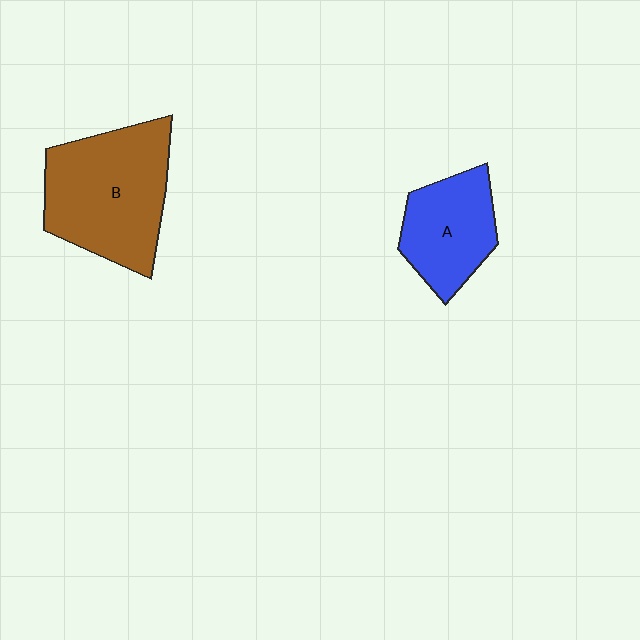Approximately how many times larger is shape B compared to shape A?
Approximately 1.6 times.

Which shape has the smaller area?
Shape A (blue).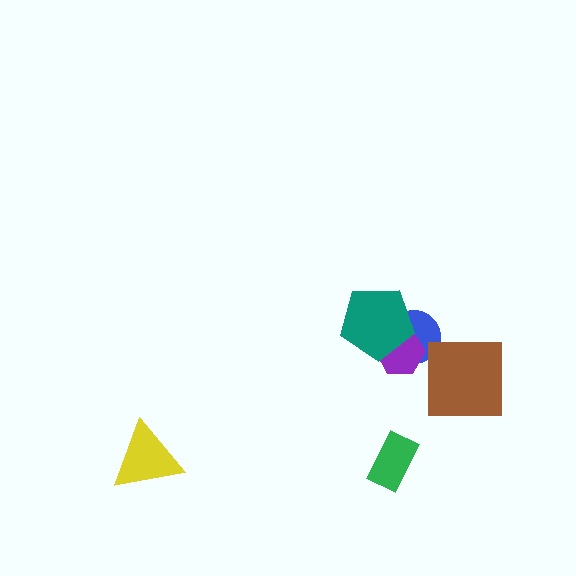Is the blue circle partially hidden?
Yes, it is partially covered by another shape.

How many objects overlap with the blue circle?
2 objects overlap with the blue circle.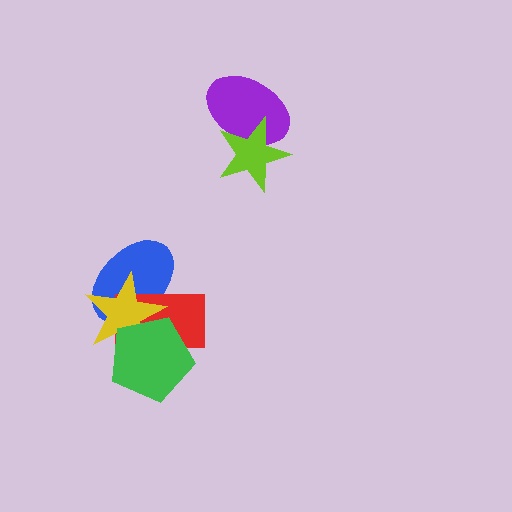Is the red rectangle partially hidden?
Yes, it is partially covered by another shape.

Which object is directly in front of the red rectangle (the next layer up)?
The yellow star is directly in front of the red rectangle.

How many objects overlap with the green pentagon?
3 objects overlap with the green pentagon.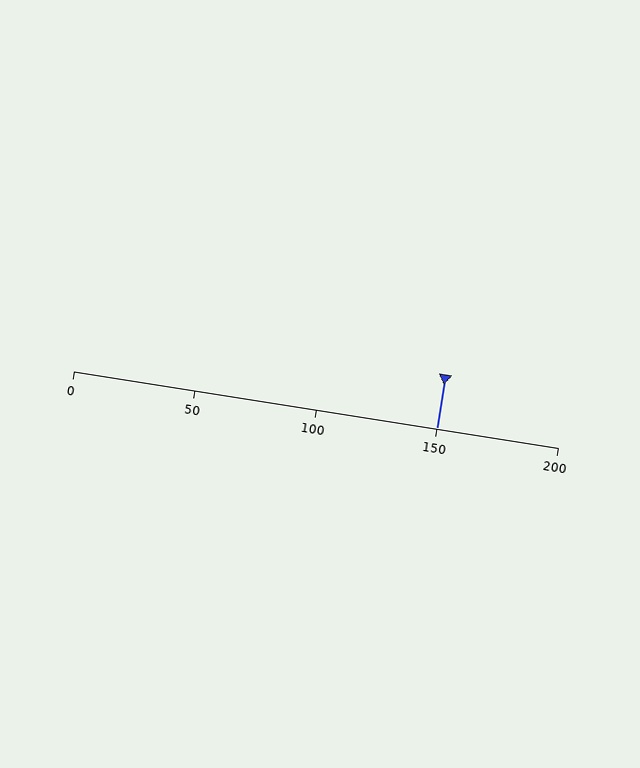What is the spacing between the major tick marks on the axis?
The major ticks are spaced 50 apart.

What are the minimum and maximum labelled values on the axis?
The axis runs from 0 to 200.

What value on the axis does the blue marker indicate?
The marker indicates approximately 150.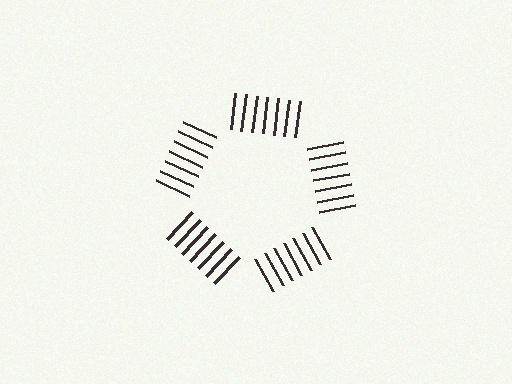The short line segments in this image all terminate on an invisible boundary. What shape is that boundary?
An illusory pentagon — the line segments terminate on its edges but no continuous stroke is drawn.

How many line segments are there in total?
35 — 7 along each of the 5 edges.